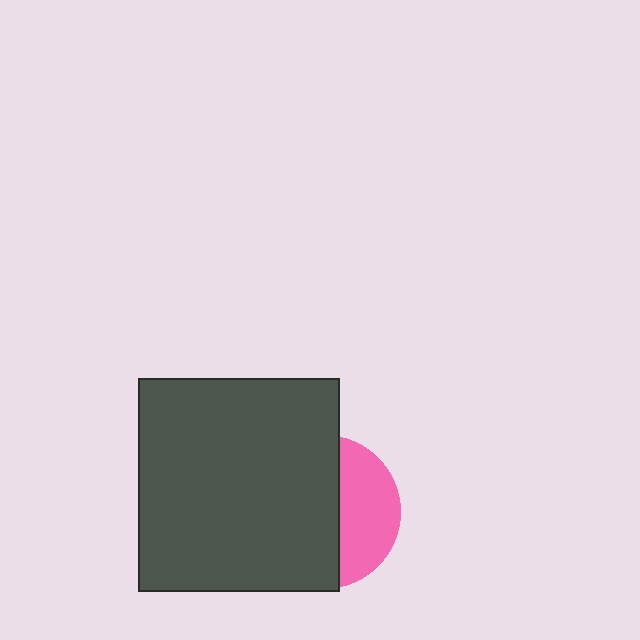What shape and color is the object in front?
The object in front is a dark gray rectangle.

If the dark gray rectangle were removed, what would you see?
You would see the complete pink circle.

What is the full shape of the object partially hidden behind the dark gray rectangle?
The partially hidden object is a pink circle.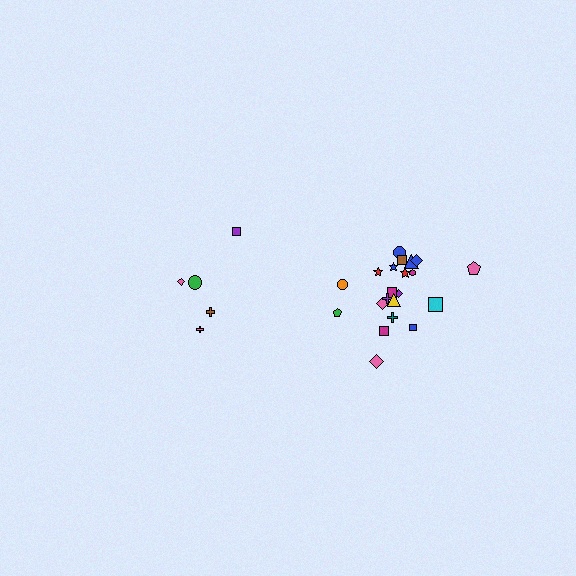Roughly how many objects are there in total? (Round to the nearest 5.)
Roughly 25 objects in total.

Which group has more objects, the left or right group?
The right group.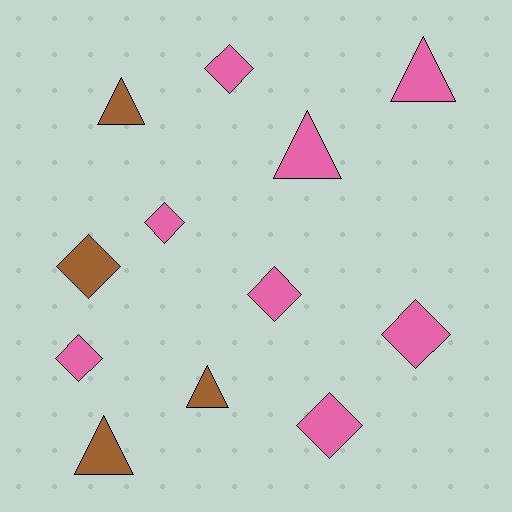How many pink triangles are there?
There are 2 pink triangles.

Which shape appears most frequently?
Diamond, with 7 objects.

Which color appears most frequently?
Pink, with 8 objects.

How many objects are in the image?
There are 12 objects.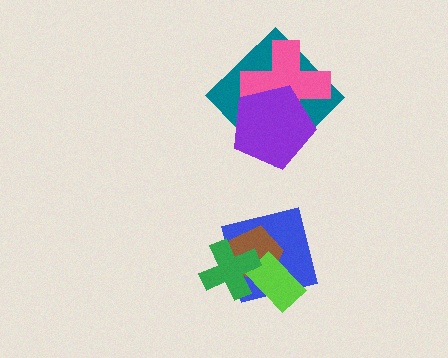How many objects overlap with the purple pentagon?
2 objects overlap with the purple pentagon.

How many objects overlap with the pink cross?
2 objects overlap with the pink cross.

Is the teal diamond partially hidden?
Yes, it is partially covered by another shape.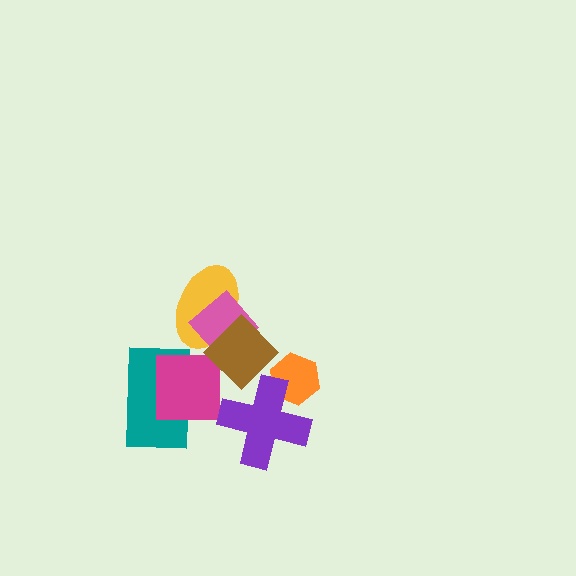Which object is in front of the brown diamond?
The purple cross is in front of the brown diamond.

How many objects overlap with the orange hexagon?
1 object overlaps with the orange hexagon.